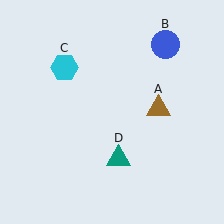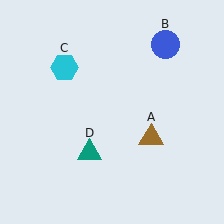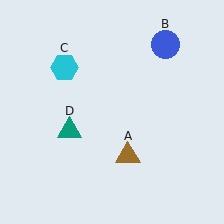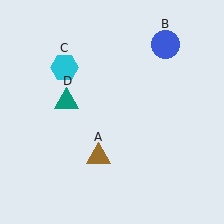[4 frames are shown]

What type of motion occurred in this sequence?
The brown triangle (object A), teal triangle (object D) rotated clockwise around the center of the scene.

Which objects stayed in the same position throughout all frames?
Blue circle (object B) and cyan hexagon (object C) remained stationary.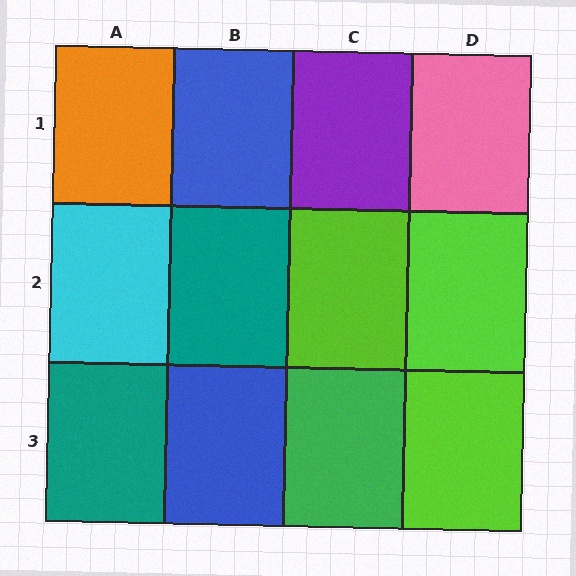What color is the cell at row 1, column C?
Purple.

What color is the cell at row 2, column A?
Cyan.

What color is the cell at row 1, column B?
Blue.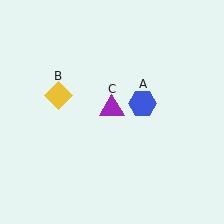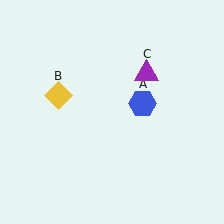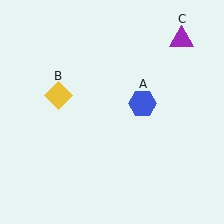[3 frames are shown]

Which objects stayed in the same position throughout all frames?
Blue hexagon (object A) and yellow diamond (object B) remained stationary.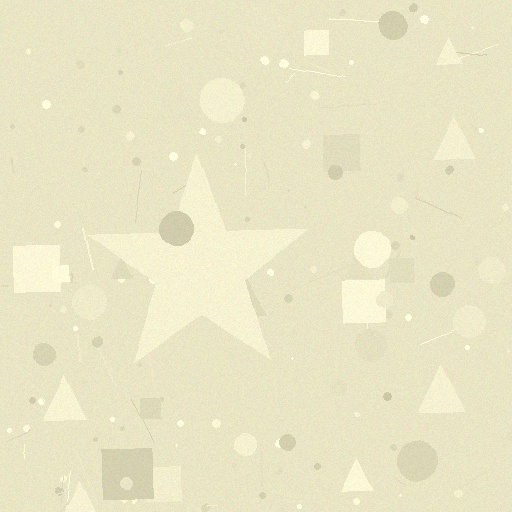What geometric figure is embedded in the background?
A star is embedded in the background.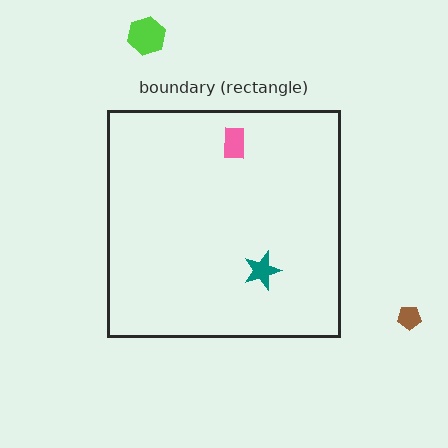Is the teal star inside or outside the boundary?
Inside.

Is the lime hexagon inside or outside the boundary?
Outside.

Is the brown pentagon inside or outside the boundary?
Outside.